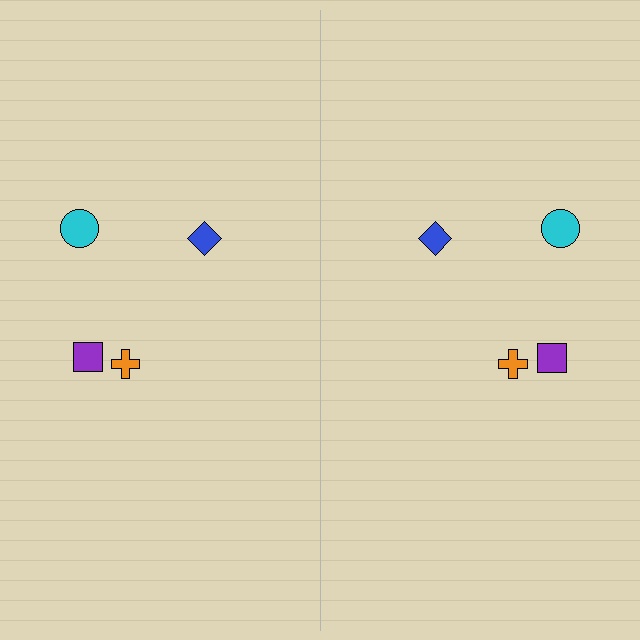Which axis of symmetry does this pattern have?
The pattern has a vertical axis of symmetry running through the center of the image.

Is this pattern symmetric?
Yes, this pattern has bilateral (reflection) symmetry.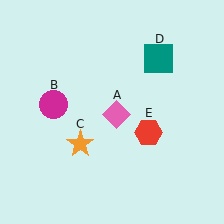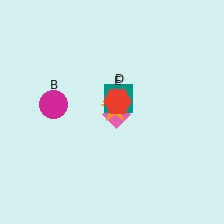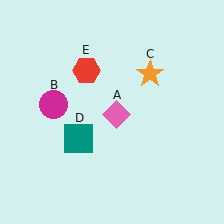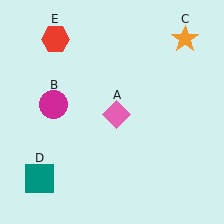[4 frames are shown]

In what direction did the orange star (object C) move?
The orange star (object C) moved up and to the right.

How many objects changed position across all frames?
3 objects changed position: orange star (object C), teal square (object D), red hexagon (object E).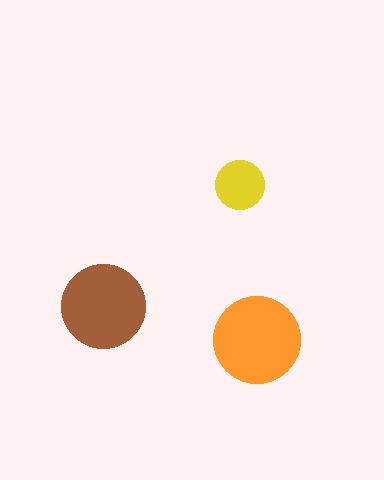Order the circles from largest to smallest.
the orange one, the brown one, the yellow one.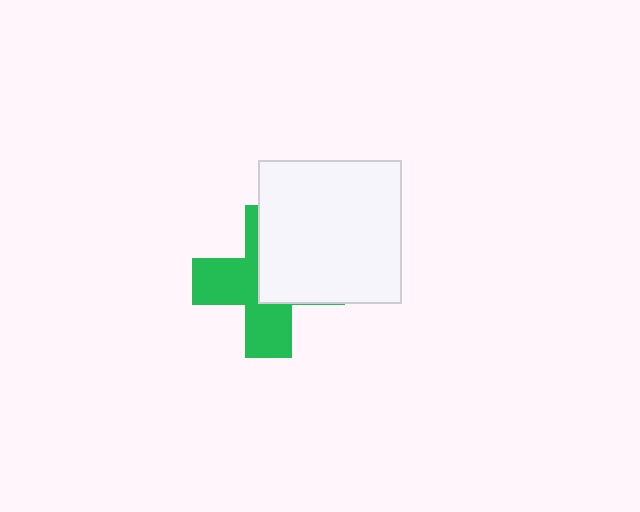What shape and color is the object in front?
The object in front is a white square.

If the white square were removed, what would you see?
You would see the complete green cross.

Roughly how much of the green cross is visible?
About half of it is visible (roughly 52%).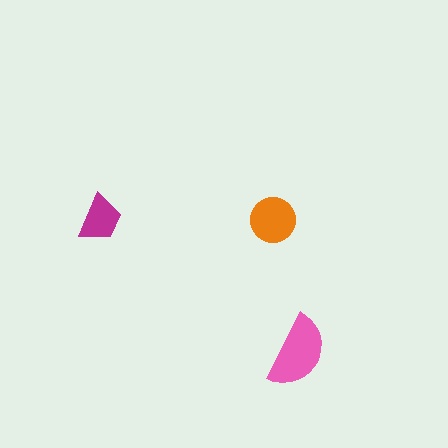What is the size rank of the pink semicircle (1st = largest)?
1st.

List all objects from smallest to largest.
The magenta trapezoid, the orange circle, the pink semicircle.